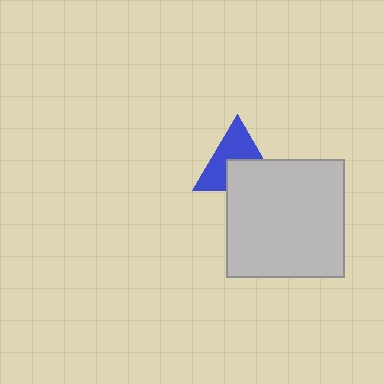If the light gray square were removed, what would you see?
You would see the complete blue triangle.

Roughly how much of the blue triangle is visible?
About half of it is visible (roughly 57%).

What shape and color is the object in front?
The object in front is a light gray square.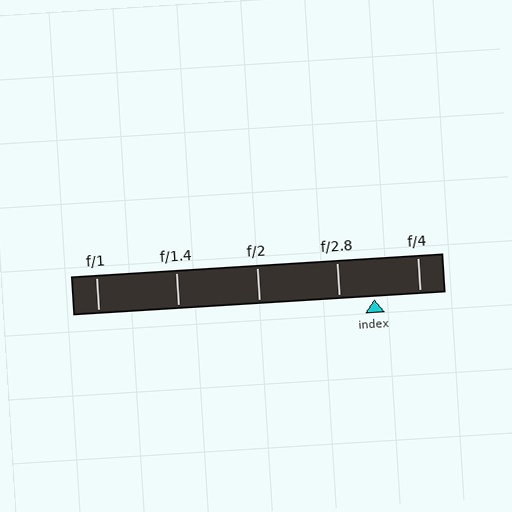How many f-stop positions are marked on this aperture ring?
There are 5 f-stop positions marked.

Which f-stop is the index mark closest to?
The index mark is closest to f/2.8.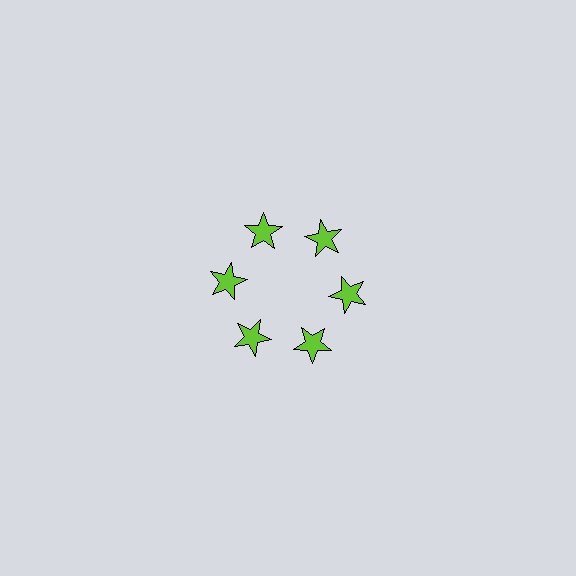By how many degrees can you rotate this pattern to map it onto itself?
The pattern maps onto itself every 60 degrees of rotation.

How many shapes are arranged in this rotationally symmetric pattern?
There are 6 shapes, arranged in 6 groups of 1.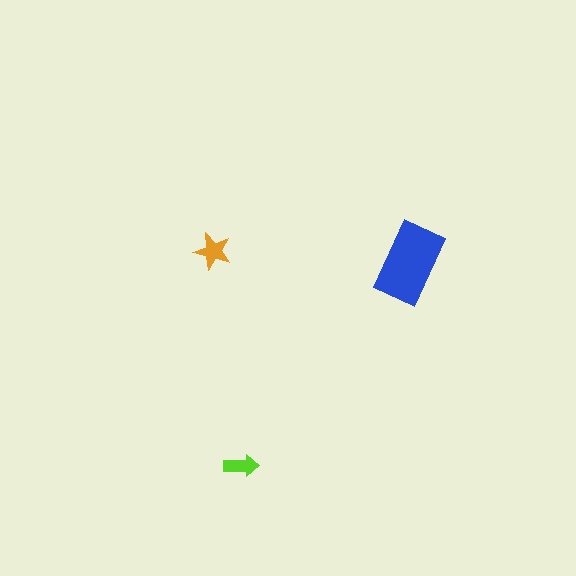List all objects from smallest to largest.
The lime arrow, the orange star, the blue rectangle.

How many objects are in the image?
There are 3 objects in the image.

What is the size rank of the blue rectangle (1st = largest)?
1st.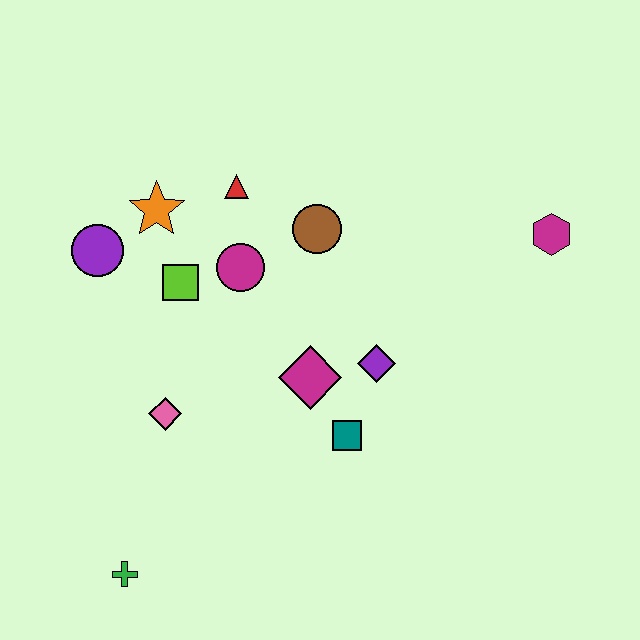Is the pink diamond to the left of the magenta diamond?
Yes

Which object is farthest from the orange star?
The magenta hexagon is farthest from the orange star.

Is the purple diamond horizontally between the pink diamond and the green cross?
No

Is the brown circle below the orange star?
Yes